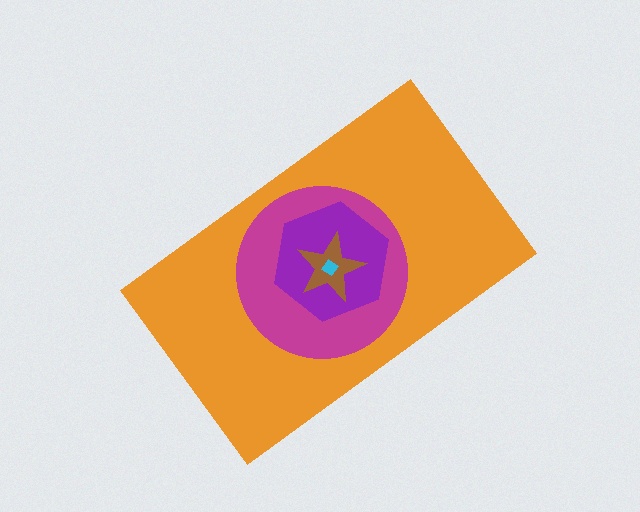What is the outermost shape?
The orange rectangle.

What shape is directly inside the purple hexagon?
The brown star.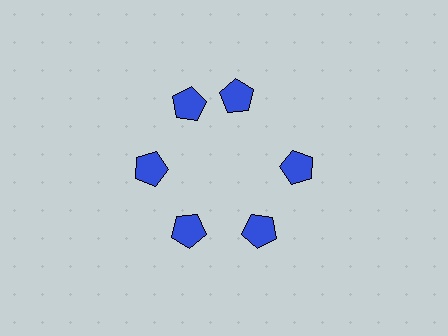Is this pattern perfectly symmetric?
No. The 6 blue pentagons are arranged in a ring, but one element near the 1 o'clock position is rotated out of alignment along the ring, breaking the 6-fold rotational symmetry.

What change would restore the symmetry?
The symmetry would be restored by rotating it back into even spacing with its neighbors so that all 6 pentagons sit at equal angles and equal distance from the center.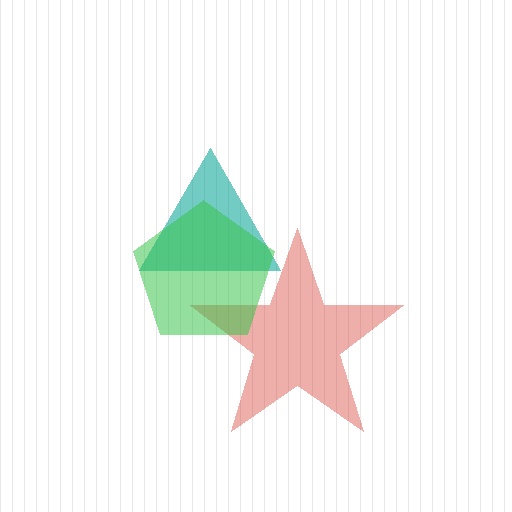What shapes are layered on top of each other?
The layered shapes are: a teal triangle, a red star, a green pentagon.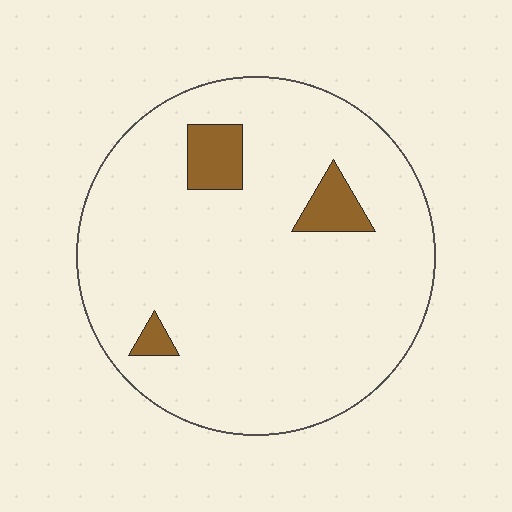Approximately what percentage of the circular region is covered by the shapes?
Approximately 10%.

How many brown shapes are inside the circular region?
3.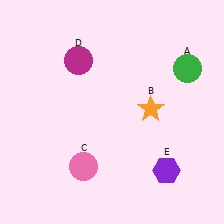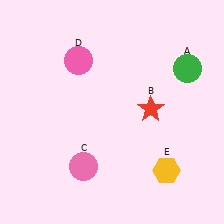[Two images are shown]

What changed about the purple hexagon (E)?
In Image 1, E is purple. In Image 2, it changed to yellow.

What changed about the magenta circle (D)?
In Image 1, D is magenta. In Image 2, it changed to pink.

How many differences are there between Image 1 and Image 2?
There are 3 differences between the two images.